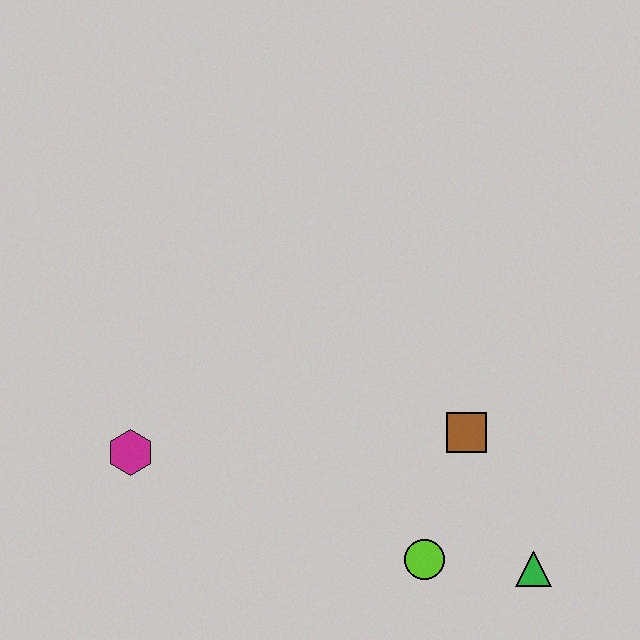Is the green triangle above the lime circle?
No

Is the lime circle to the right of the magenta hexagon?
Yes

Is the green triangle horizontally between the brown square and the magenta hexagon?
No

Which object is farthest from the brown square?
The magenta hexagon is farthest from the brown square.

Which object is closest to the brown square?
The lime circle is closest to the brown square.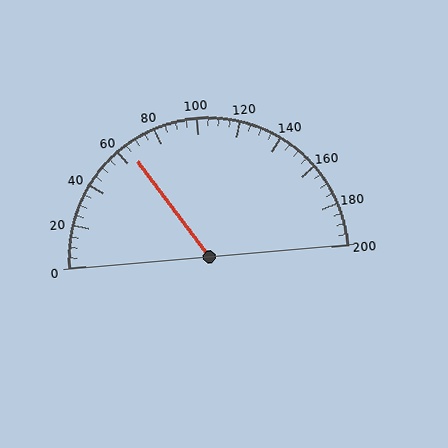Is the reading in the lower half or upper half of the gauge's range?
The reading is in the lower half of the range (0 to 200).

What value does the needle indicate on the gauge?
The needle indicates approximately 65.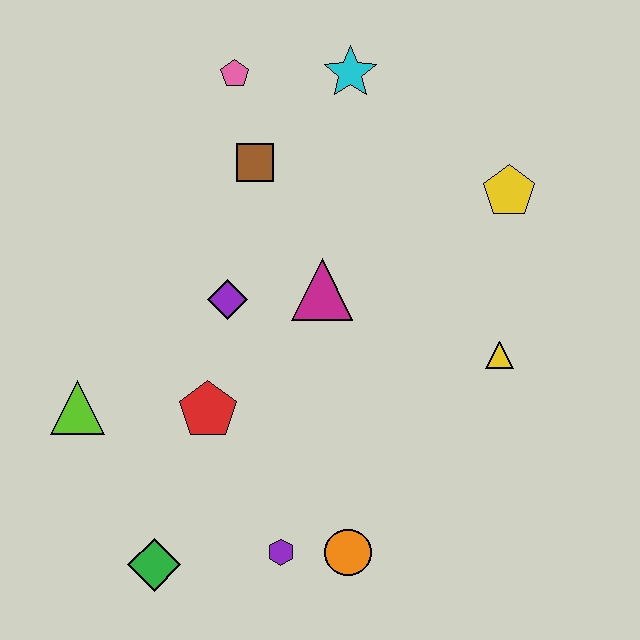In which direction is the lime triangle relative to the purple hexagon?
The lime triangle is to the left of the purple hexagon.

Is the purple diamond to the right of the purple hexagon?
No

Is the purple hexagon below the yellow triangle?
Yes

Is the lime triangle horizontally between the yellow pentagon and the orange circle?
No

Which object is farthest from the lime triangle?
The yellow pentagon is farthest from the lime triangle.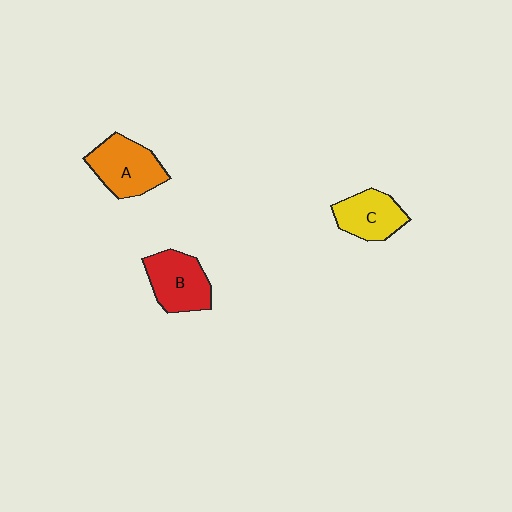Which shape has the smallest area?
Shape C (yellow).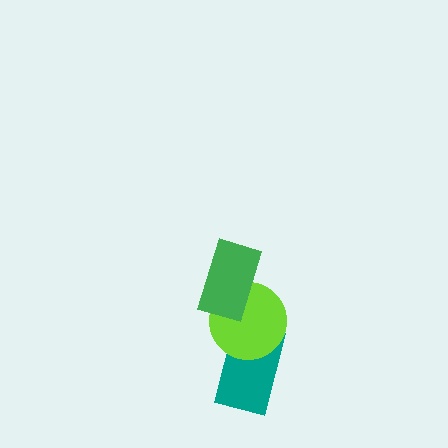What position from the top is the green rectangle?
The green rectangle is 1st from the top.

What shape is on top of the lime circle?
The green rectangle is on top of the lime circle.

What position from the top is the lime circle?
The lime circle is 2nd from the top.